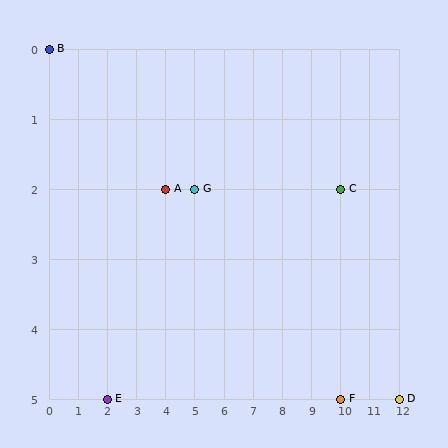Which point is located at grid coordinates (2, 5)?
Point E is at (2, 5).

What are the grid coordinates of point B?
Point B is at grid coordinates (0, 0).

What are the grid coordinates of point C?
Point C is at grid coordinates (10, 2).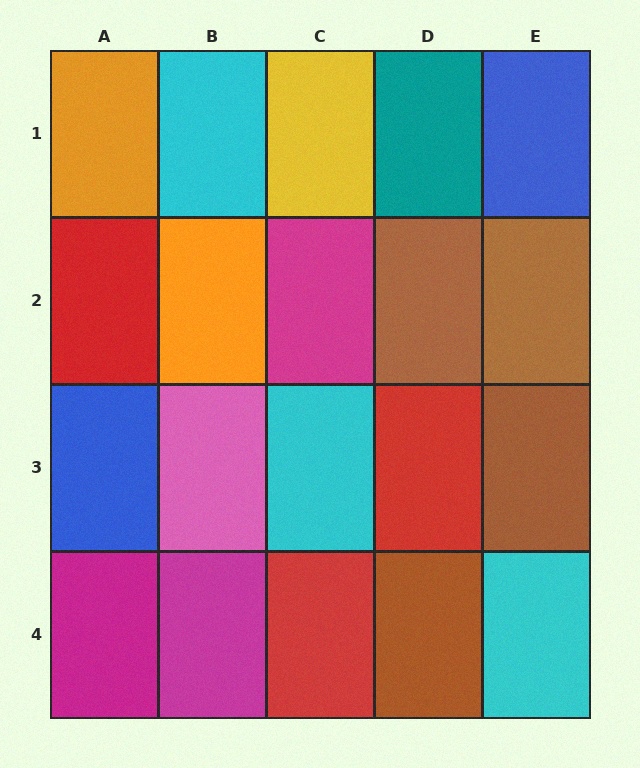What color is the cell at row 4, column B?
Magenta.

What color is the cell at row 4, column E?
Cyan.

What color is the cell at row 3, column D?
Red.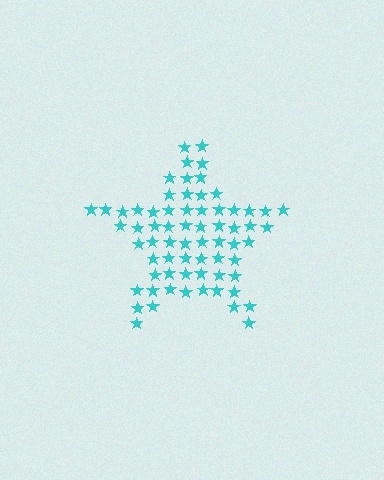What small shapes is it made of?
It is made of small stars.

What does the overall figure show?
The overall figure shows a star.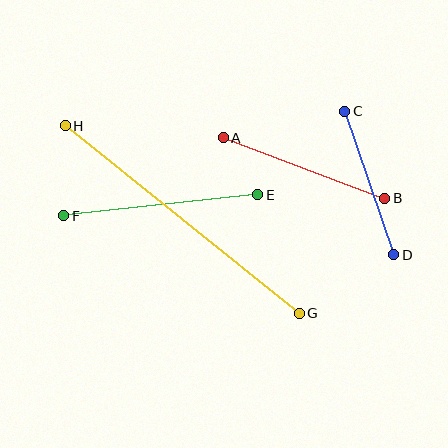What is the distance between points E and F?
The distance is approximately 195 pixels.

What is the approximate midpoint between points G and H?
The midpoint is at approximately (182, 219) pixels.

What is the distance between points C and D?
The distance is approximately 152 pixels.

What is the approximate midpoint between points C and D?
The midpoint is at approximately (369, 183) pixels.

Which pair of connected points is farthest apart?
Points G and H are farthest apart.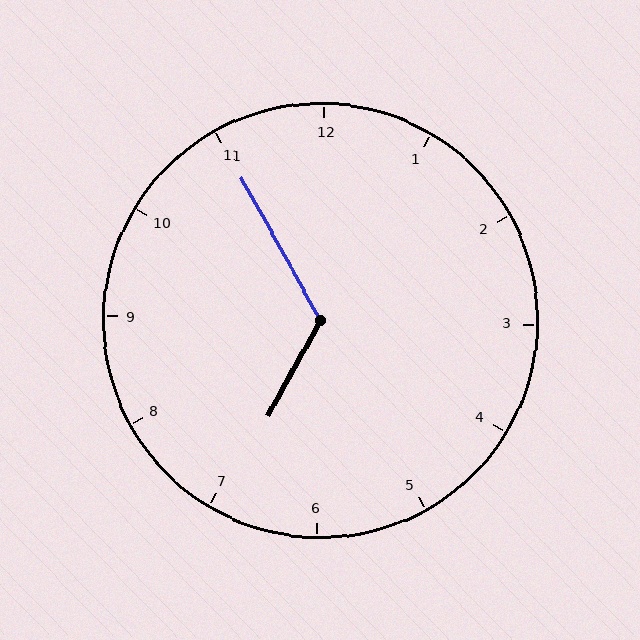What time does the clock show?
6:55.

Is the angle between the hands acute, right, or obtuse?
It is obtuse.